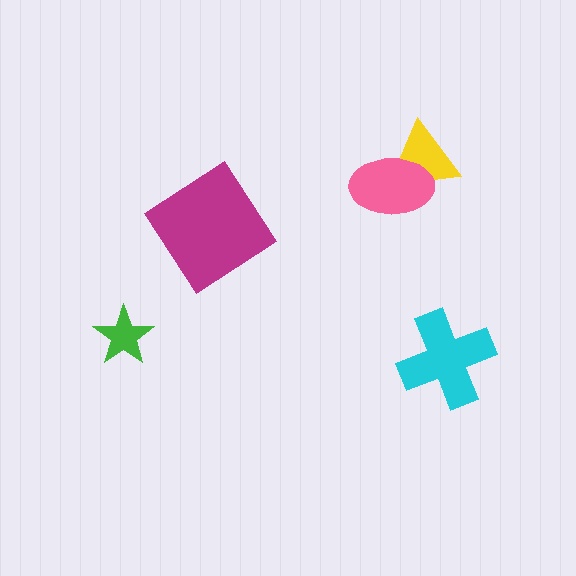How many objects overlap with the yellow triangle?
1 object overlaps with the yellow triangle.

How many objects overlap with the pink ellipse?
1 object overlaps with the pink ellipse.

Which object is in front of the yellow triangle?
The pink ellipse is in front of the yellow triangle.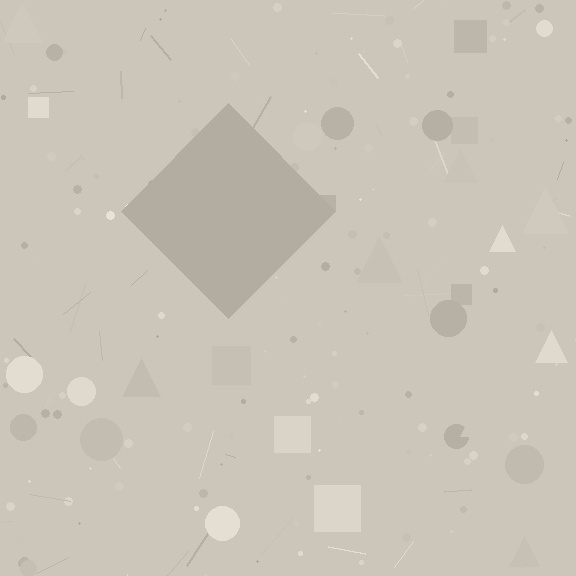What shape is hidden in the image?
A diamond is hidden in the image.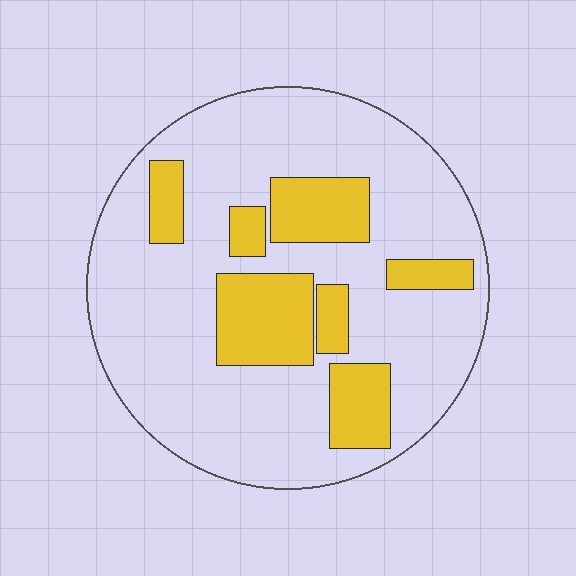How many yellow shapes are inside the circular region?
7.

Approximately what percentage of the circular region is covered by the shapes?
Approximately 25%.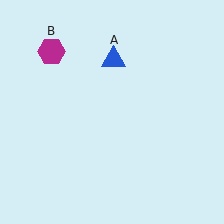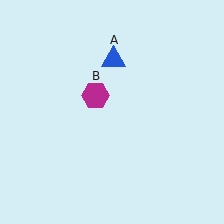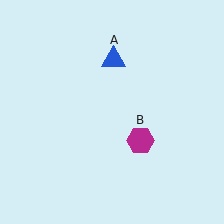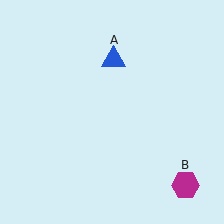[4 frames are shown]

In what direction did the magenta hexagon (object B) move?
The magenta hexagon (object B) moved down and to the right.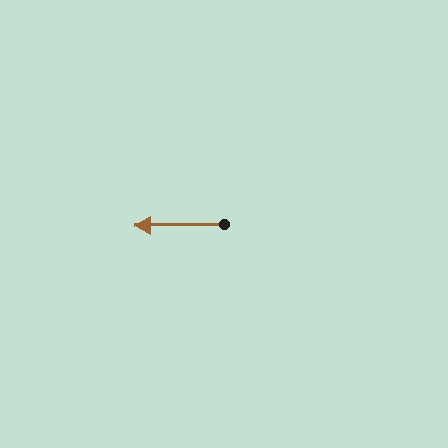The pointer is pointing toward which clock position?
Roughly 9 o'clock.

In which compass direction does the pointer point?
West.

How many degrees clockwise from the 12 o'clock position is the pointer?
Approximately 269 degrees.